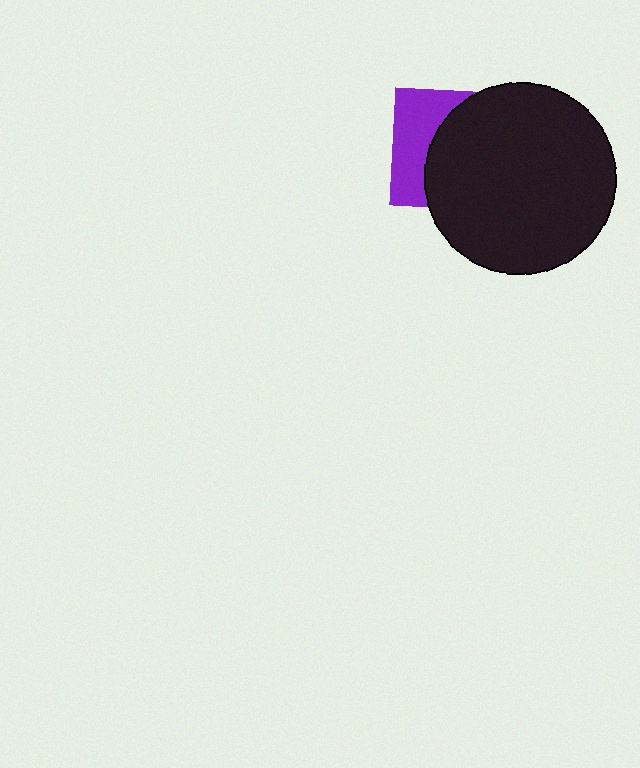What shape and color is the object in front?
The object in front is a black circle.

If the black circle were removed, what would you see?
You would see the complete purple square.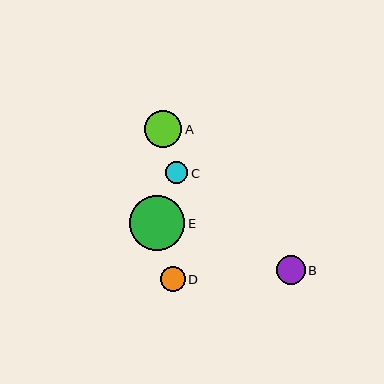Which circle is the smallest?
Circle C is the smallest with a size of approximately 22 pixels.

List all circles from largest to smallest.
From largest to smallest: E, A, B, D, C.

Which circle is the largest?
Circle E is the largest with a size of approximately 55 pixels.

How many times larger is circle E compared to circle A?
Circle E is approximately 1.5 times the size of circle A.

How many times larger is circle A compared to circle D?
Circle A is approximately 1.5 times the size of circle D.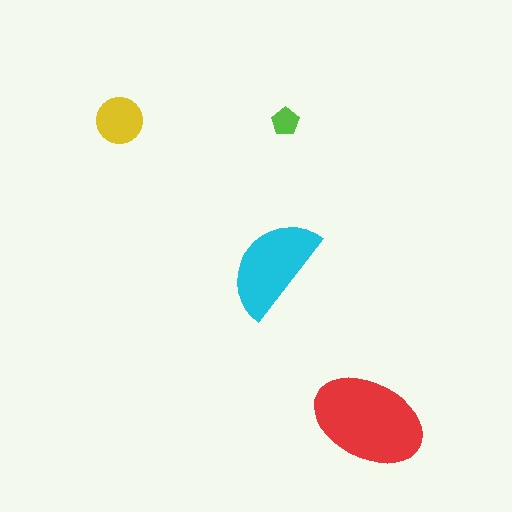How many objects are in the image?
There are 4 objects in the image.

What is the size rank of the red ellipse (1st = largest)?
1st.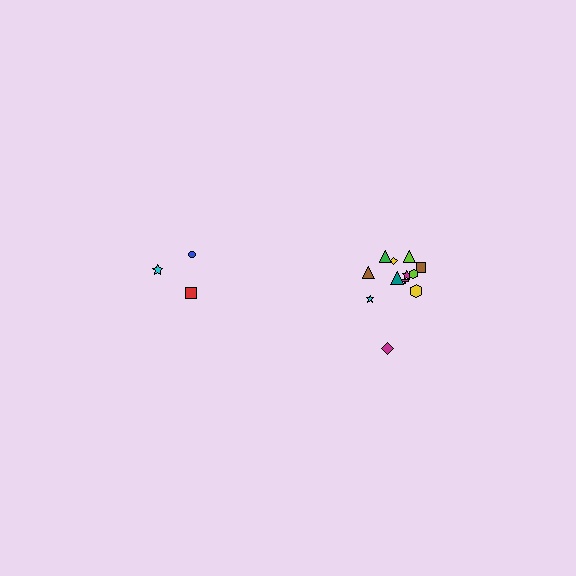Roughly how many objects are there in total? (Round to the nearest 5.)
Roughly 15 objects in total.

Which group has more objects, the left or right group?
The right group.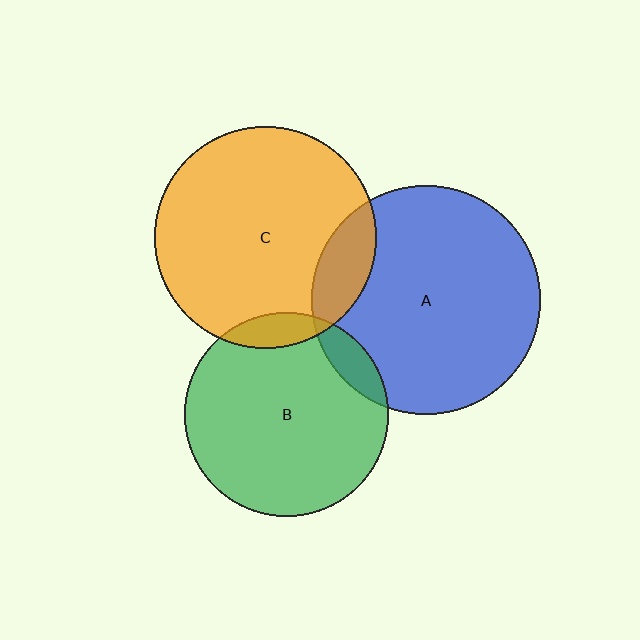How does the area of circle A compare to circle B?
Approximately 1.3 times.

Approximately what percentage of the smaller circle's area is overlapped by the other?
Approximately 15%.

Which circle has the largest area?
Circle A (blue).